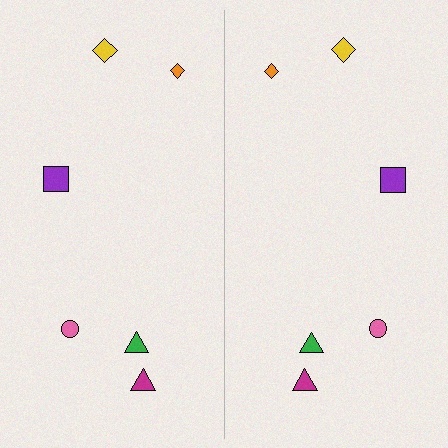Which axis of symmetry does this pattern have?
The pattern has a vertical axis of symmetry running through the center of the image.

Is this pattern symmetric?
Yes, this pattern has bilateral (reflection) symmetry.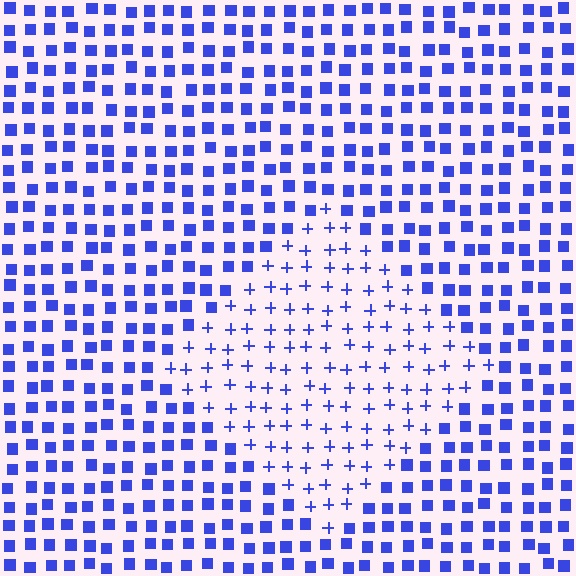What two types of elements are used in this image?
The image uses plus signs inside the diamond region and squares outside it.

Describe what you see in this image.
The image is filled with small blue elements arranged in a uniform grid. A diamond-shaped region contains plus signs, while the surrounding area contains squares. The boundary is defined purely by the change in element shape.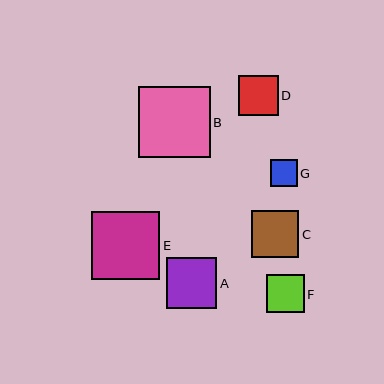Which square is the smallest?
Square G is the smallest with a size of approximately 27 pixels.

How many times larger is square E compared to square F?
Square E is approximately 1.8 times the size of square F.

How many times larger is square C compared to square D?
Square C is approximately 1.2 times the size of square D.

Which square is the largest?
Square B is the largest with a size of approximately 71 pixels.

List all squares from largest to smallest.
From largest to smallest: B, E, A, C, D, F, G.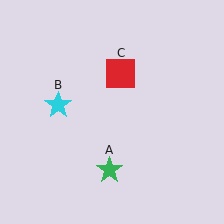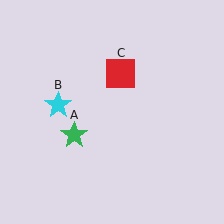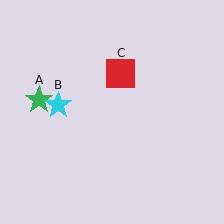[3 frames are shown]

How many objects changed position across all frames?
1 object changed position: green star (object A).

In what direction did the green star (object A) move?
The green star (object A) moved up and to the left.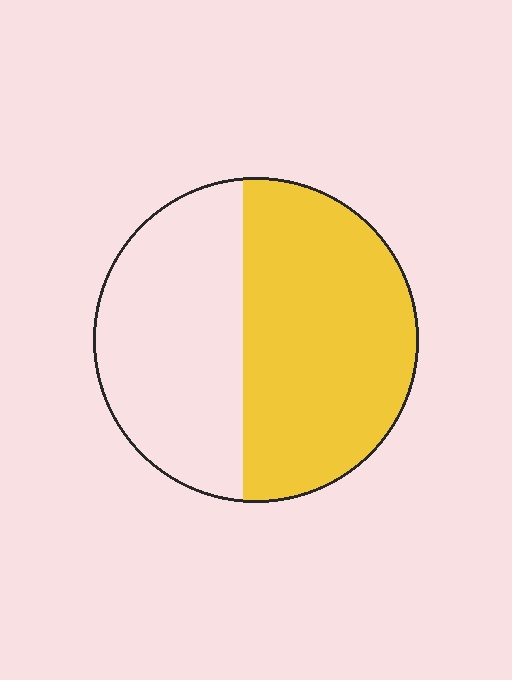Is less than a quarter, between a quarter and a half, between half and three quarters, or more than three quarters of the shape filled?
Between half and three quarters.